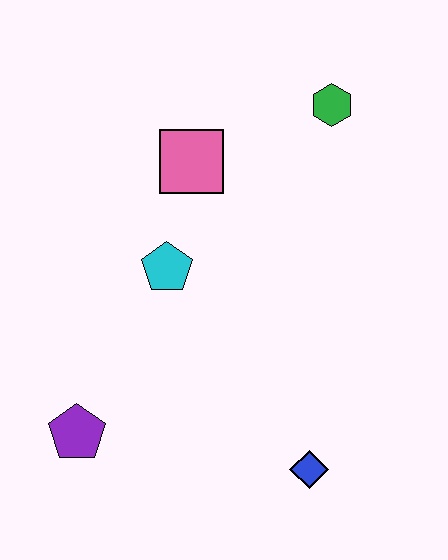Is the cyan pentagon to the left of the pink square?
Yes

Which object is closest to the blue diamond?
The purple pentagon is closest to the blue diamond.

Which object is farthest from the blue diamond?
The green hexagon is farthest from the blue diamond.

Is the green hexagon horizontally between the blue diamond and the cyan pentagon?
No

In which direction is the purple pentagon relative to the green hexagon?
The purple pentagon is below the green hexagon.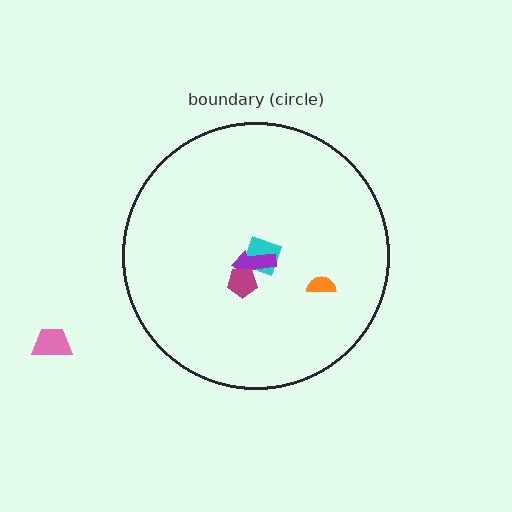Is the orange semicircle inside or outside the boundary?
Inside.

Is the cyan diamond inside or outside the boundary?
Inside.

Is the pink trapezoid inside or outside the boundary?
Outside.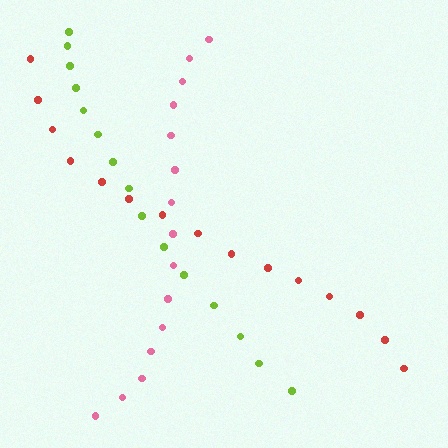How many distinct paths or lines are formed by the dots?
There are 3 distinct paths.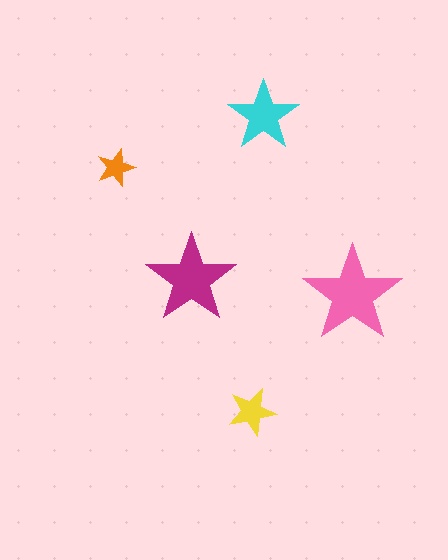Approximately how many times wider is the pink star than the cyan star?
About 1.5 times wider.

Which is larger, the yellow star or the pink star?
The pink one.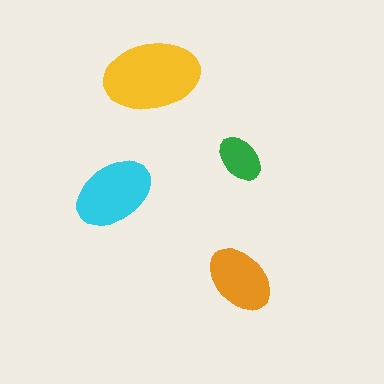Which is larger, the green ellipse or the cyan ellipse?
The cyan one.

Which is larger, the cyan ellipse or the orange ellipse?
The cyan one.